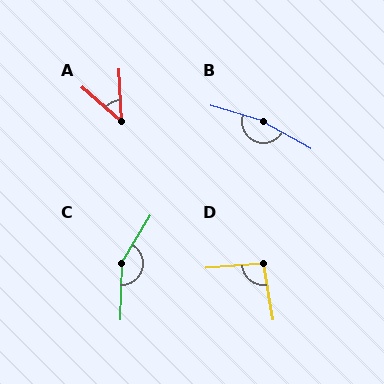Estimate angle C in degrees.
Approximately 150 degrees.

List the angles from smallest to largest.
A (45°), D (94°), C (150°), B (167°).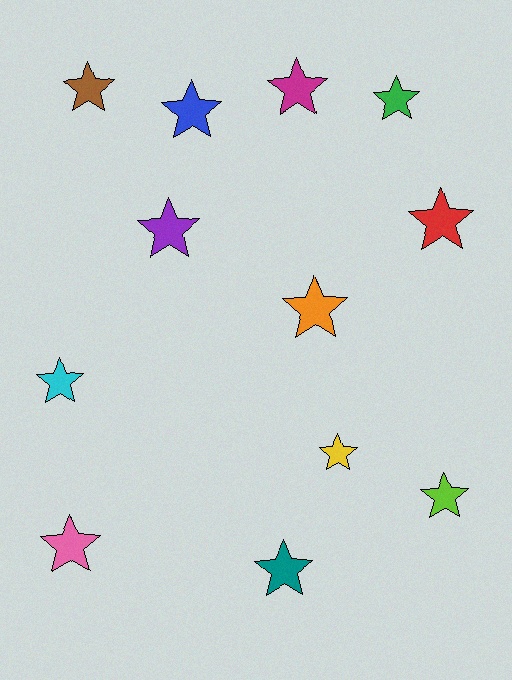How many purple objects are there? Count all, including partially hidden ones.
There is 1 purple object.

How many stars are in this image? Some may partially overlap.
There are 12 stars.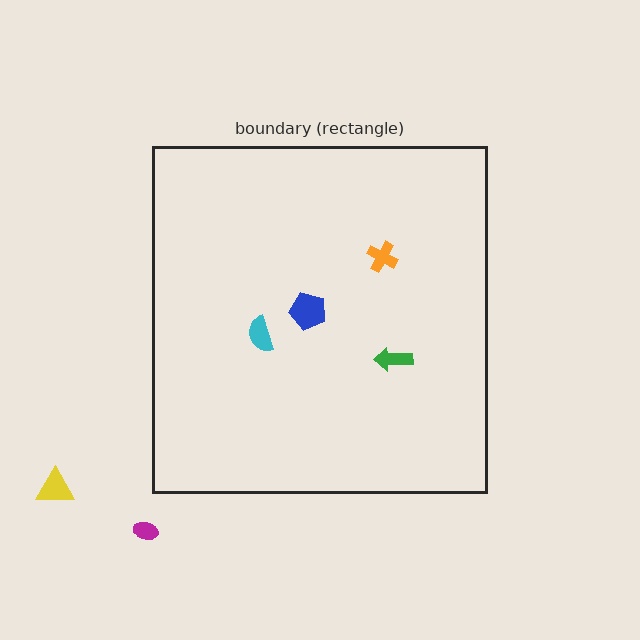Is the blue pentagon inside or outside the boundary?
Inside.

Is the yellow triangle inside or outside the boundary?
Outside.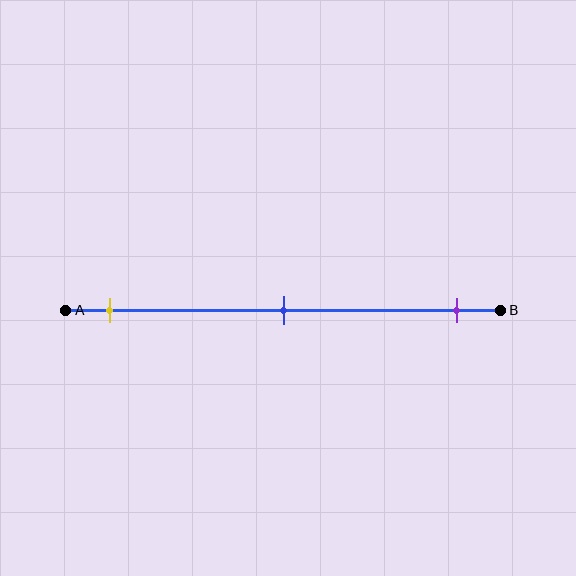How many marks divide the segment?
There are 3 marks dividing the segment.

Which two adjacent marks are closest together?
The yellow and blue marks are the closest adjacent pair.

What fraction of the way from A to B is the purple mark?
The purple mark is approximately 90% (0.9) of the way from A to B.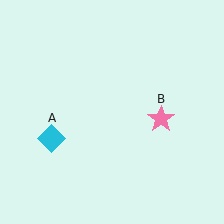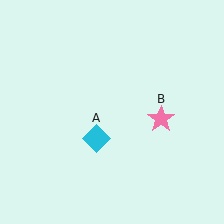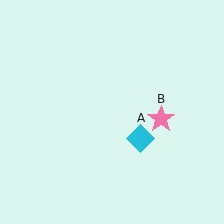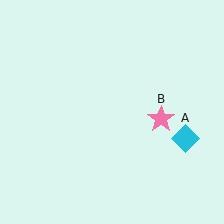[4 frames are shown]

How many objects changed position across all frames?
1 object changed position: cyan diamond (object A).